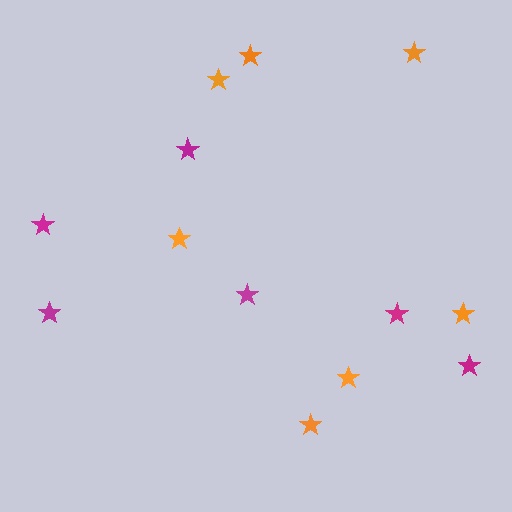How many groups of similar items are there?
There are 2 groups: one group of orange stars (7) and one group of magenta stars (6).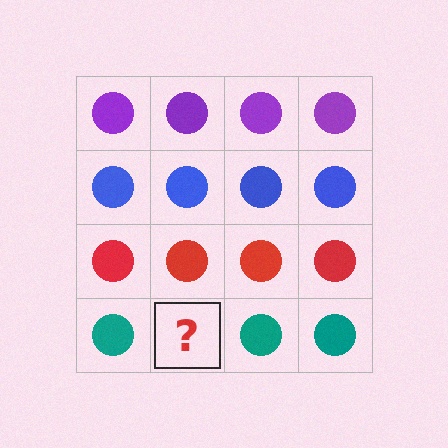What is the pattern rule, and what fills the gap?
The rule is that each row has a consistent color. The gap should be filled with a teal circle.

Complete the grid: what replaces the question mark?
The question mark should be replaced with a teal circle.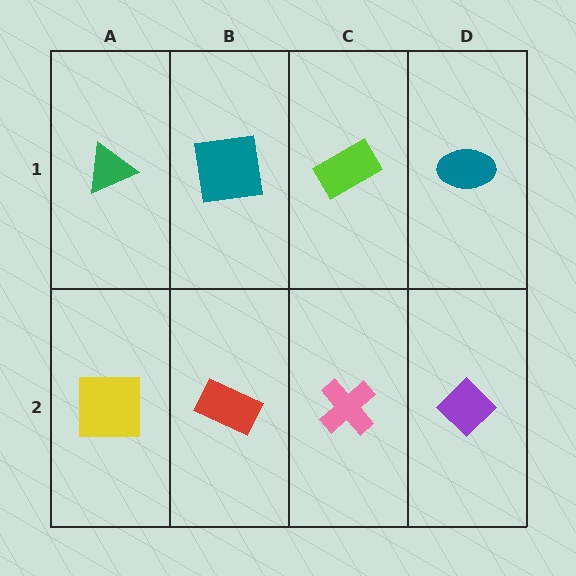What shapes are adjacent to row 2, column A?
A green triangle (row 1, column A), a red rectangle (row 2, column B).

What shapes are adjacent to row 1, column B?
A red rectangle (row 2, column B), a green triangle (row 1, column A), a lime rectangle (row 1, column C).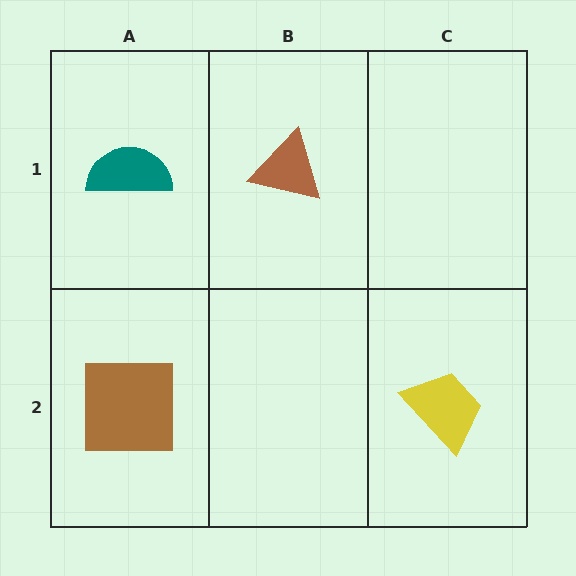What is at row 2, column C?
A yellow trapezoid.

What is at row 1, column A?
A teal semicircle.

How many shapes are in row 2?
2 shapes.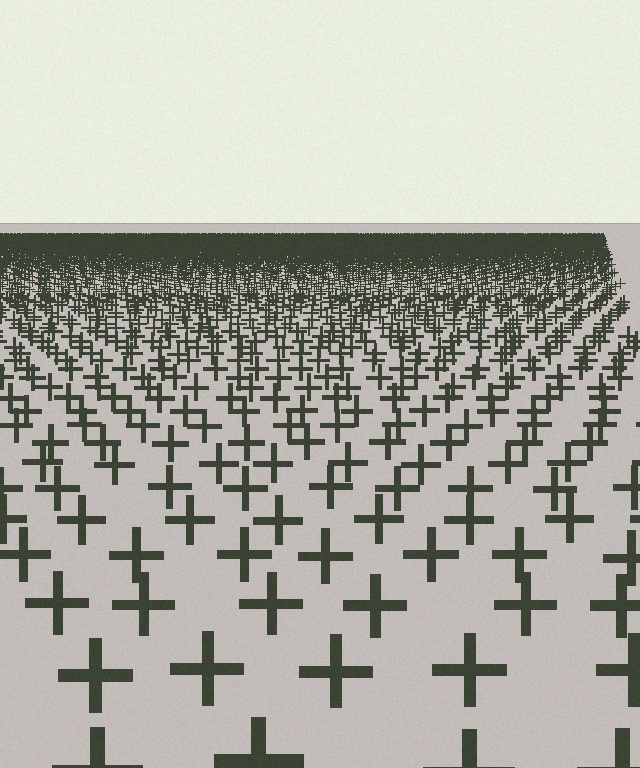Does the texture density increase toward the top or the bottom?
Density increases toward the top.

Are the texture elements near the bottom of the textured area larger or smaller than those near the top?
Larger. Near the bottom, elements are closer to the viewer and appear at a bigger on-screen size.